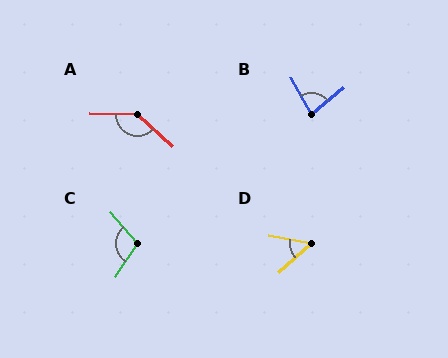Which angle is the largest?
A, at approximately 139 degrees.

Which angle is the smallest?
D, at approximately 53 degrees.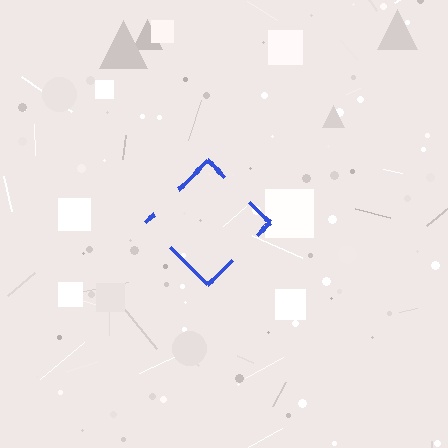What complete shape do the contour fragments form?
The contour fragments form a diamond.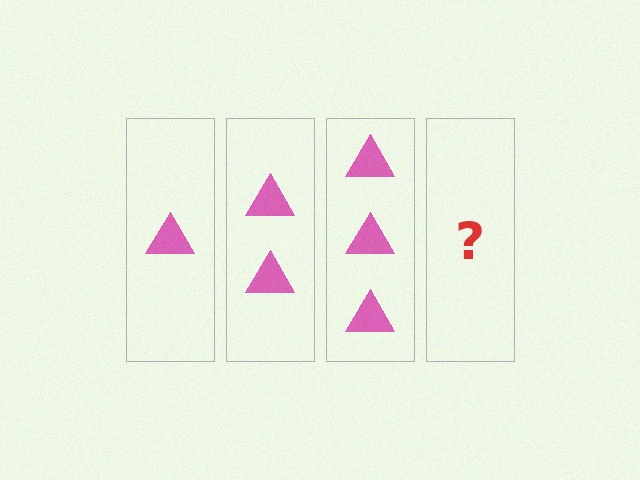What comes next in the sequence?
The next element should be 4 triangles.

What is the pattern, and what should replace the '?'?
The pattern is that each step adds one more triangle. The '?' should be 4 triangles.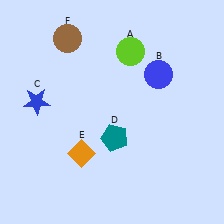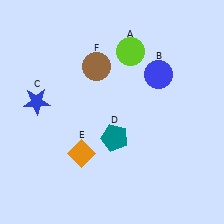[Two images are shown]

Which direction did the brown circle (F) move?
The brown circle (F) moved right.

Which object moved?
The brown circle (F) moved right.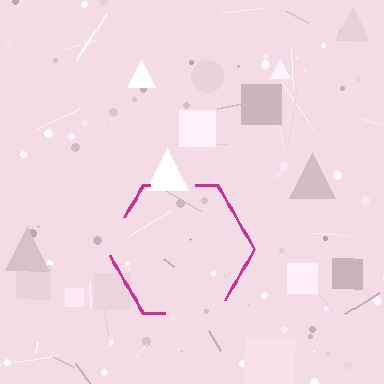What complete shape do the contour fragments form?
The contour fragments form a hexagon.